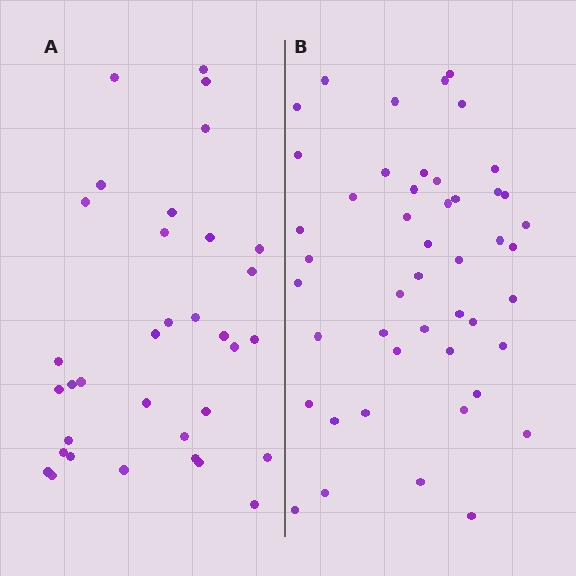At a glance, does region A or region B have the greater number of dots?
Region B (the right region) has more dots.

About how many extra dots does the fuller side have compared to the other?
Region B has approximately 15 more dots than region A.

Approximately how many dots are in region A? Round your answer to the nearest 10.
About 30 dots. (The exact count is 34, which rounds to 30.)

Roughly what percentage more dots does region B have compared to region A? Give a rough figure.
About 40% more.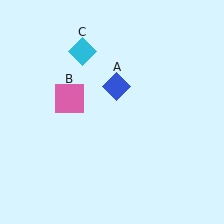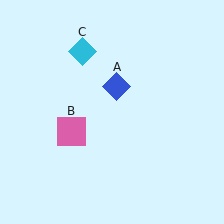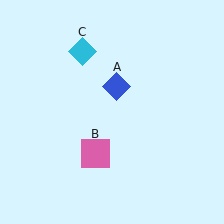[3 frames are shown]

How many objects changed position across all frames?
1 object changed position: pink square (object B).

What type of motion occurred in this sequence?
The pink square (object B) rotated counterclockwise around the center of the scene.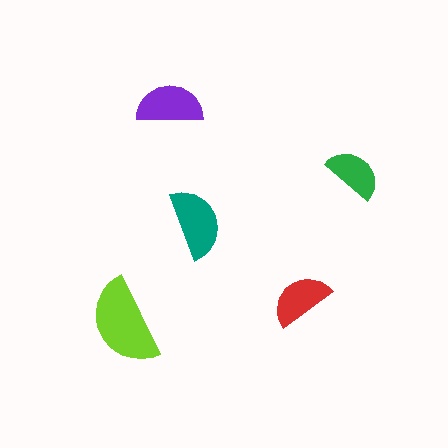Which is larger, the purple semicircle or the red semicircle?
The purple one.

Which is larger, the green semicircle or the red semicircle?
The red one.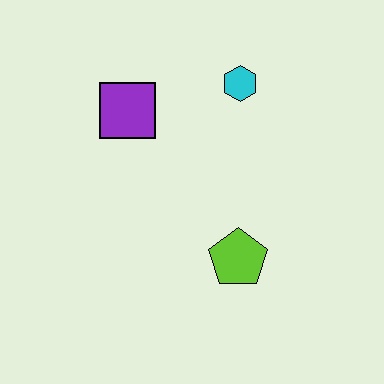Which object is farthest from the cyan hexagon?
The lime pentagon is farthest from the cyan hexagon.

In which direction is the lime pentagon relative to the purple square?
The lime pentagon is below the purple square.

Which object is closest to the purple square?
The cyan hexagon is closest to the purple square.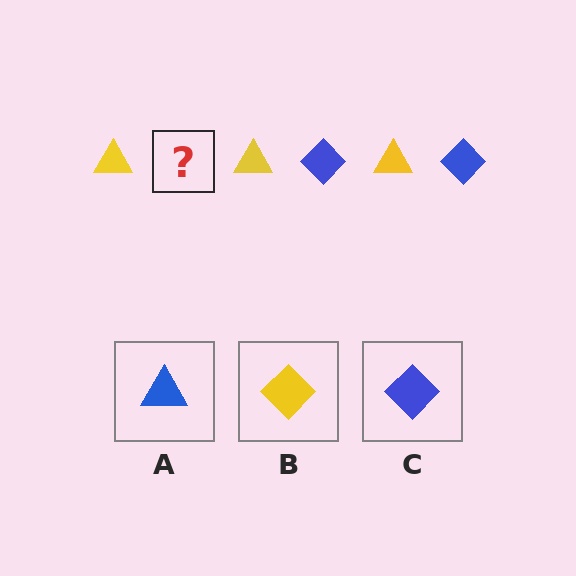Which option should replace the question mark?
Option C.